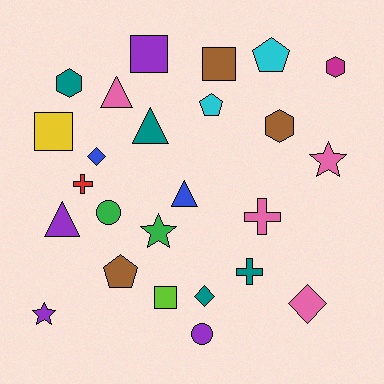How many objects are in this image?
There are 25 objects.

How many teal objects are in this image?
There are 4 teal objects.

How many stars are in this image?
There are 3 stars.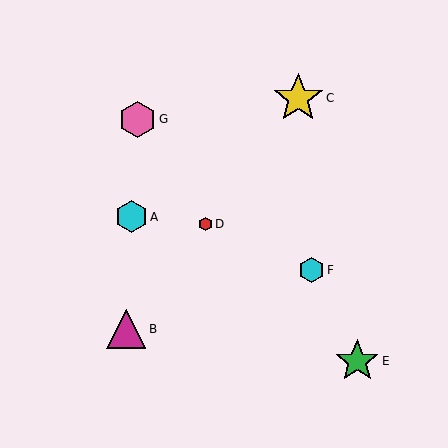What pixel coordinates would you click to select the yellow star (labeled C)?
Click at (298, 98) to select the yellow star C.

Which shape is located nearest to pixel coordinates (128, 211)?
The cyan hexagon (labeled A) at (131, 217) is nearest to that location.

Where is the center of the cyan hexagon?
The center of the cyan hexagon is at (131, 217).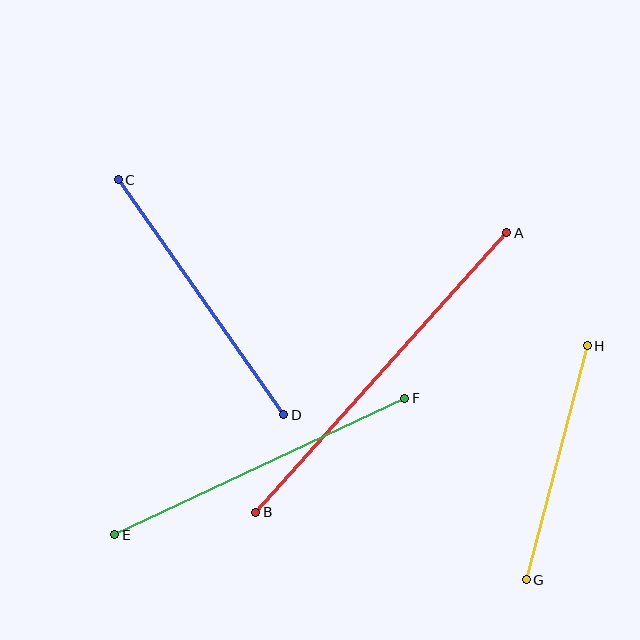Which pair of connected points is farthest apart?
Points A and B are farthest apart.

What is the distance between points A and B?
The distance is approximately 376 pixels.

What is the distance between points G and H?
The distance is approximately 242 pixels.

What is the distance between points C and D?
The distance is approximately 288 pixels.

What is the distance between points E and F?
The distance is approximately 320 pixels.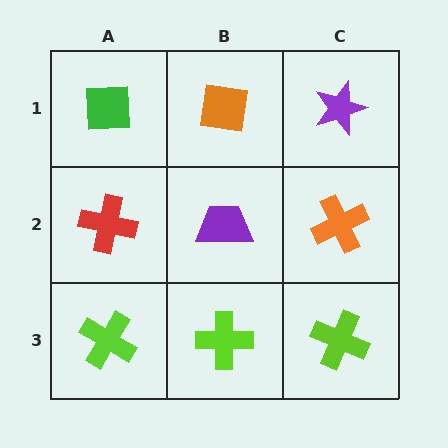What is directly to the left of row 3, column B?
A lime cross.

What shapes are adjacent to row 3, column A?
A red cross (row 2, column A), a lime cross (row 3, column B).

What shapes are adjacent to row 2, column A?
A green square (row 1, column A), a lime cross (row 3, column A), a purple trapezoid (row 2, column B).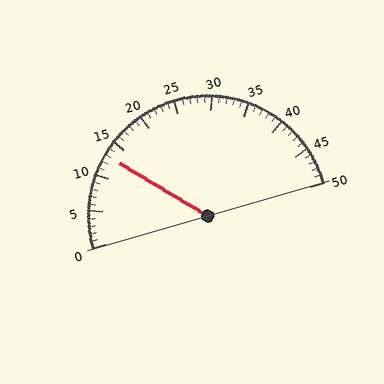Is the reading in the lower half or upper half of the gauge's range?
The reading is in the lower half of the range (0 to 50).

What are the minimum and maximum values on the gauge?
The gauge ranges from 0 to 50.